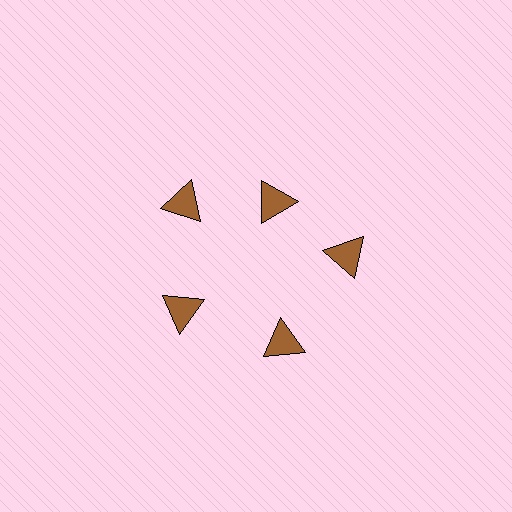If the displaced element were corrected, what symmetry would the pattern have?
It would have 5-fold rotational symmetry — the pattern would map onto itself every 72 degrees.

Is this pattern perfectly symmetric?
No. The 5 brown triangles are arranged in a ring, but one element near the 1 o'clock position is pulled inward toward the center, breaking the 5-fold rotational symmetry.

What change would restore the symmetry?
The symmetry would be restored by moving it outward, back onto the ring so that all 5 triangles sit at equal angles and equal distance from the center.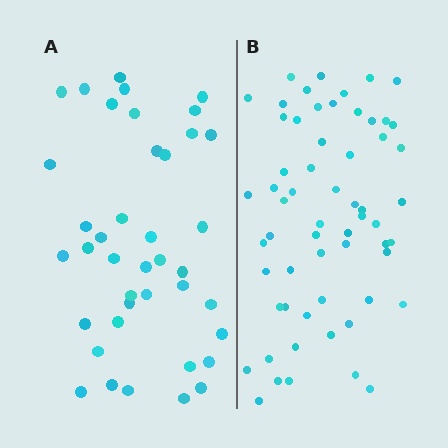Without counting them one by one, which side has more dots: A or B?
Region B (the right region) has more dots.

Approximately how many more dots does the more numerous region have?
Region B has approximately 20 more dots than region A.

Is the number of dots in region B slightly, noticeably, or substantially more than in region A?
Region B has substantially more. The ratio is roughly 1.5 to 1.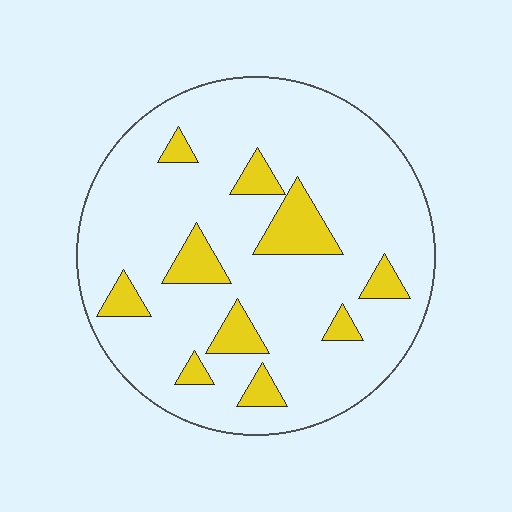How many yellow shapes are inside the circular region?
10.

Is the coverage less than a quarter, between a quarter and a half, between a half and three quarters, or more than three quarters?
Less than a quarter.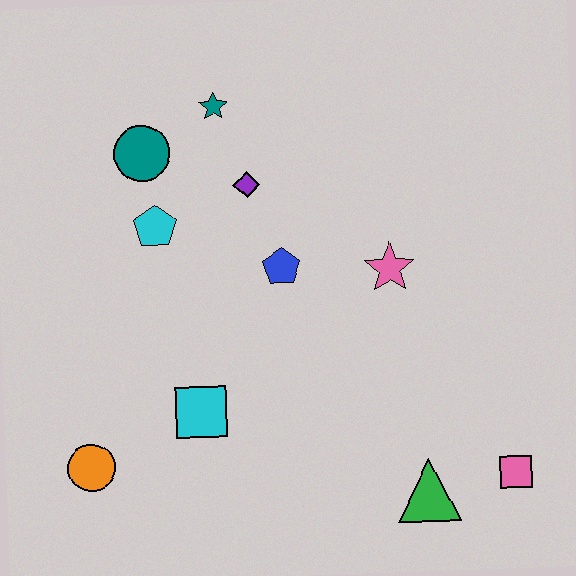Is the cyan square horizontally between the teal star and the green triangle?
No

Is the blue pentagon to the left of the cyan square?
No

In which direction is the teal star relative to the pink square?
The teal star is above the pink square.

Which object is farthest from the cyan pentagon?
The pink square is farthest from the cyan pentagon.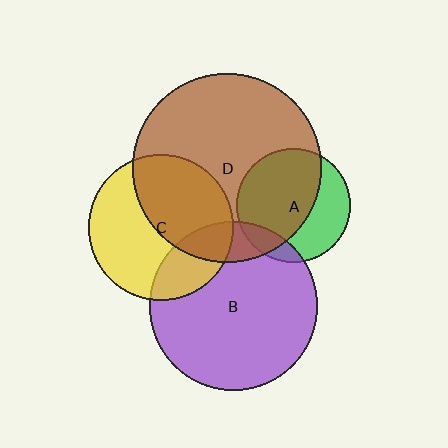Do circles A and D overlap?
Yes.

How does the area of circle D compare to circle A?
Approximately 2.7 times.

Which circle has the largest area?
Circle D (brown).